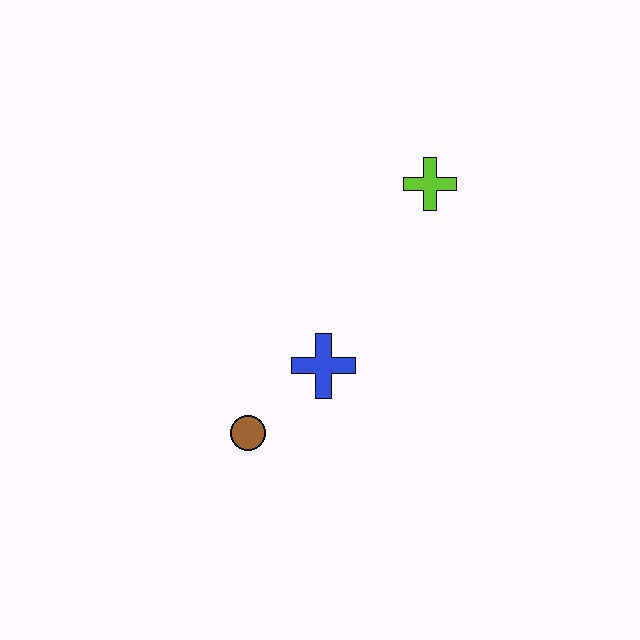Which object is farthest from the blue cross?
The lime cross is farthest from the blue cross.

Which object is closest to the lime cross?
The blue cross is closest to the lime cross.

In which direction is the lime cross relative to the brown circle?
The lime cross is above the brown circle.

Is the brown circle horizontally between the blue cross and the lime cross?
No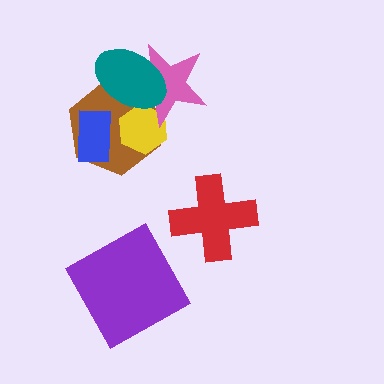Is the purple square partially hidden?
No, no other shape covers it.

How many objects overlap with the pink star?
3 objects overlap with the pink star.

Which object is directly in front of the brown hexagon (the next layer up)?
The yellow hexagon is directly in front of the brown hexagon.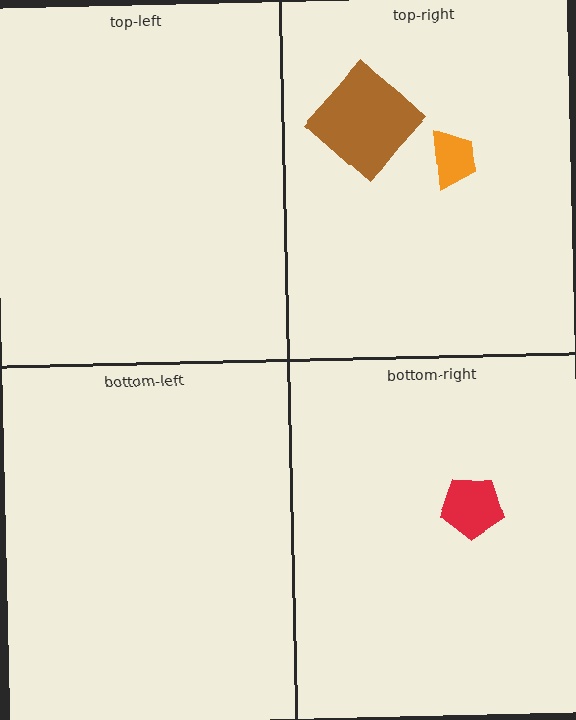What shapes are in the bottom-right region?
The red pentagon.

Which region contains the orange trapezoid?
The top-right region.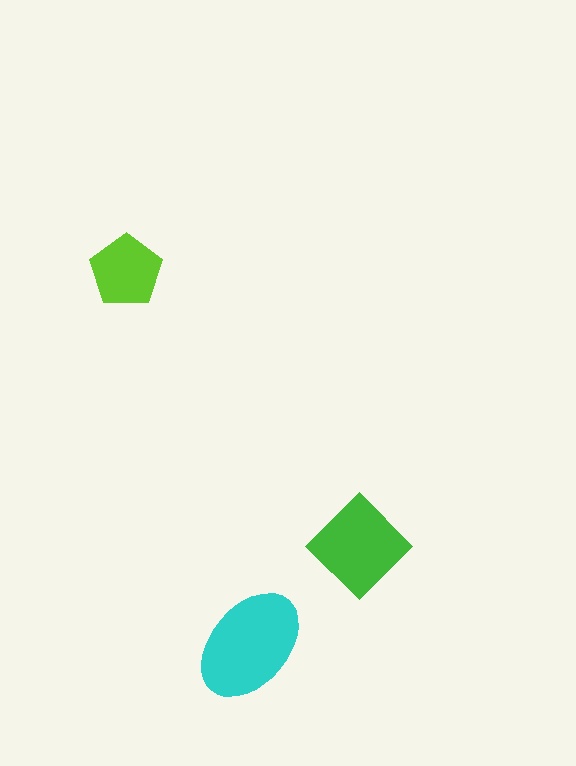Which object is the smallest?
The lime pentagon.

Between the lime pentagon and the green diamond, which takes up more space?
The green diamond.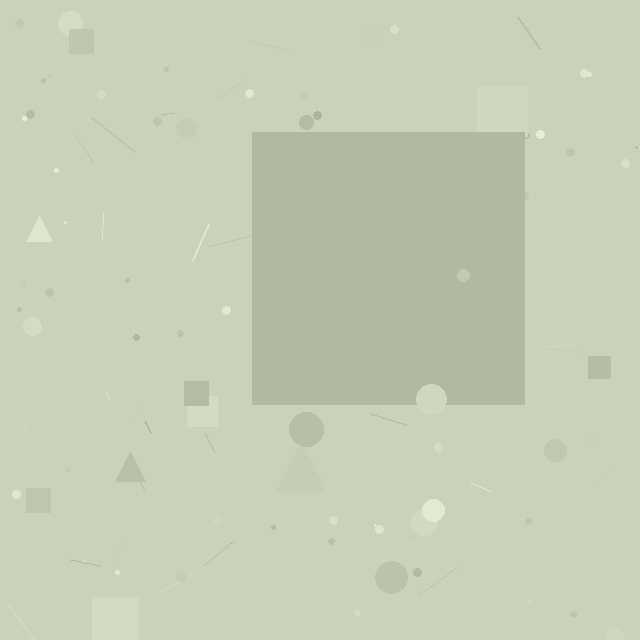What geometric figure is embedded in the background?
A square is embedded in the background.